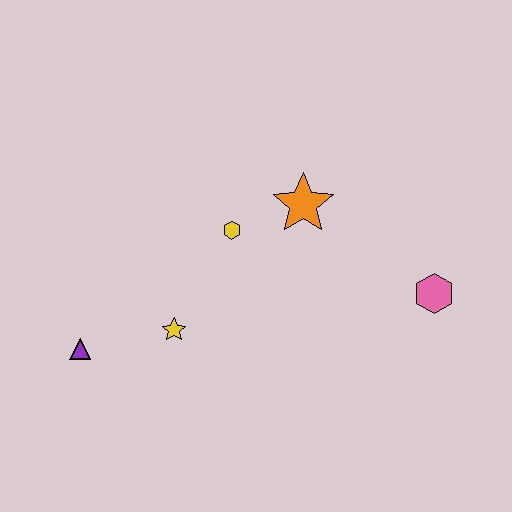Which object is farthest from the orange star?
The purple triangle is farthest from the orange star.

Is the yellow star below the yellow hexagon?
Yes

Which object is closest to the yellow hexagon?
The orange star is closest to the yellow hexagon.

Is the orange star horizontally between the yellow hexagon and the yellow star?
No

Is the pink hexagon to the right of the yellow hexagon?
Yes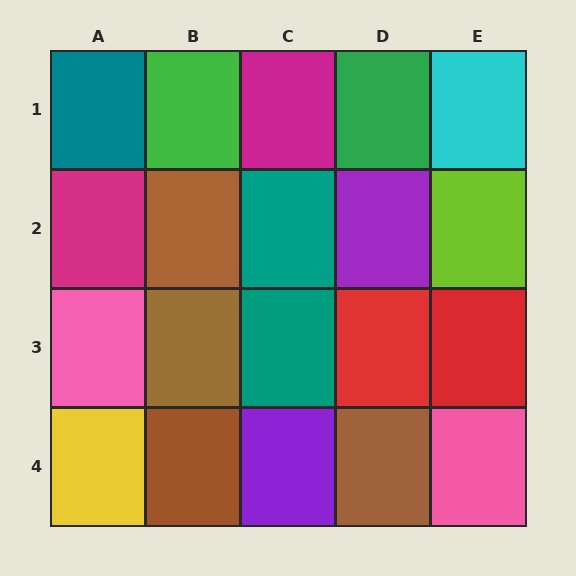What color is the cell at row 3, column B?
Brown.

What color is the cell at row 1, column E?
Cyan.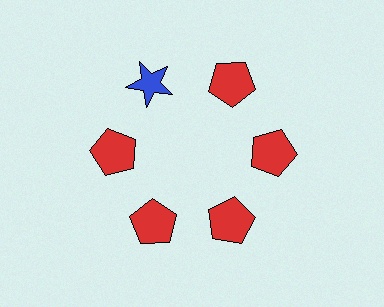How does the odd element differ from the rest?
It differs in both color (blue instead of red) and shape (star instead of pentagon).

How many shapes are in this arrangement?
There are 6 shapes arranged in a ring pattern.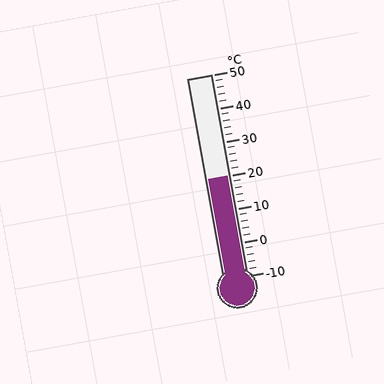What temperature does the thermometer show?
The thermometer shows approximately 20°C.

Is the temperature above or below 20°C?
The temperature is at 20°C.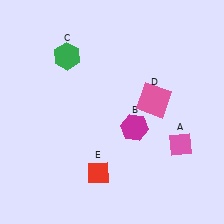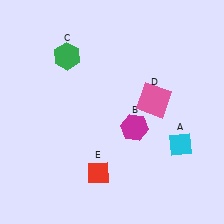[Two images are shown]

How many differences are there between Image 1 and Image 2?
There is 1 difference between the two images.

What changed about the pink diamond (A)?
In Image 1, A is pink. In Image 2, it changed to cyan.